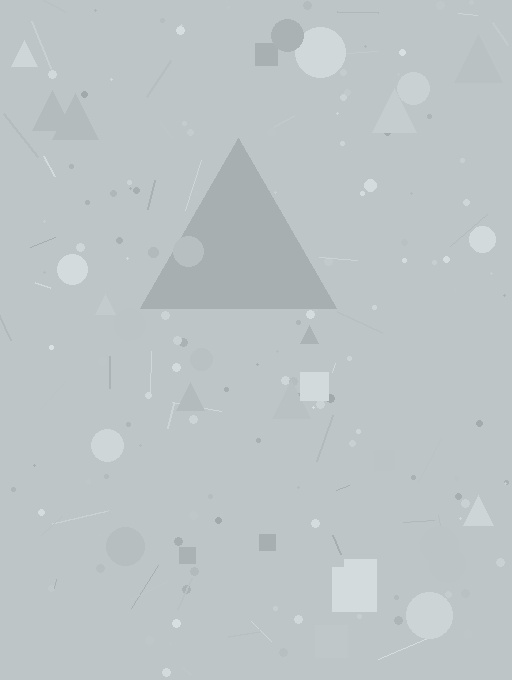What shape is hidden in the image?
A triangle is hidden in the image.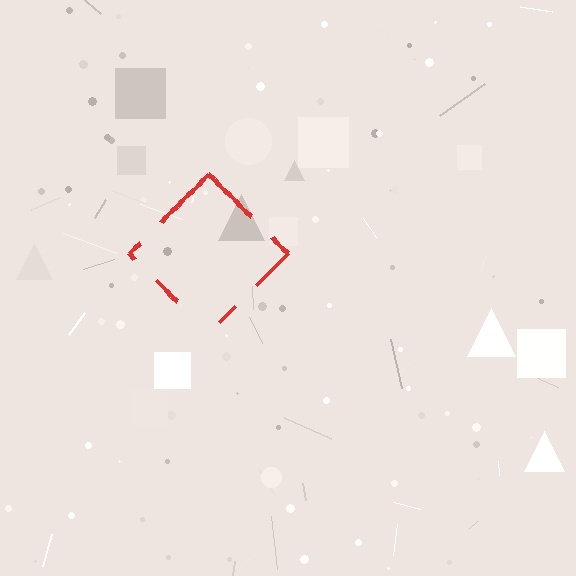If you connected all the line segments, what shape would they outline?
They would outline a diamond.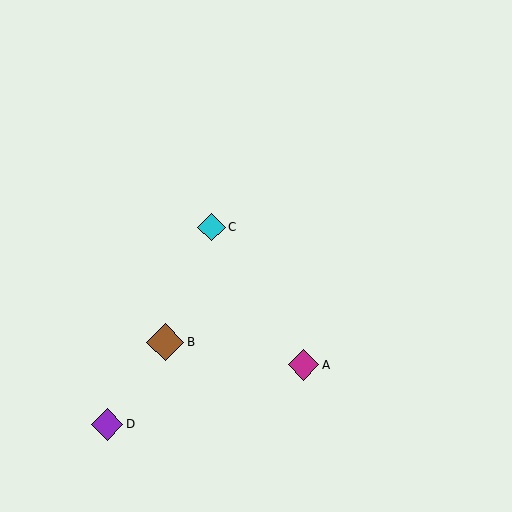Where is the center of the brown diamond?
The center of the brown diamond is at (165, 342).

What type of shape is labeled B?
Shape B is a brown diamond.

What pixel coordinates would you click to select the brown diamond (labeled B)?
Click at (165, 342) to select the brown diamond B.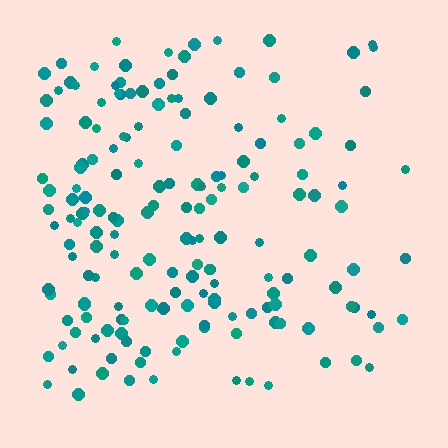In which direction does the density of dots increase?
From right to left, with the left side densest.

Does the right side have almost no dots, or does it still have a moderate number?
Still a moderate number, just noticeably fewer than the left.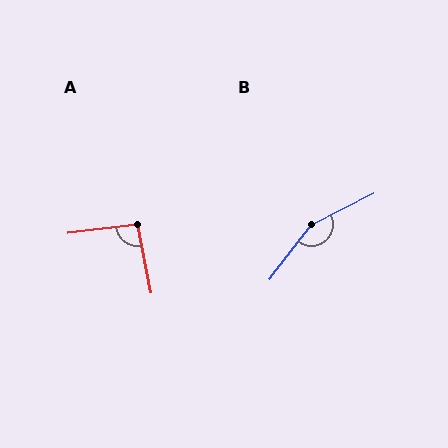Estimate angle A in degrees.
Approximately 94 degrees.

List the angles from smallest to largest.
A (94°), B (154°).